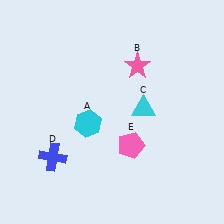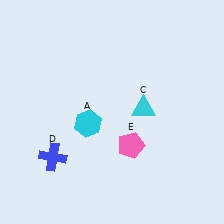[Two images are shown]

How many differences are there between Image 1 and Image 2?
There is 1 difference between the two images.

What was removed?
The pink star (B) was removed in Image 2.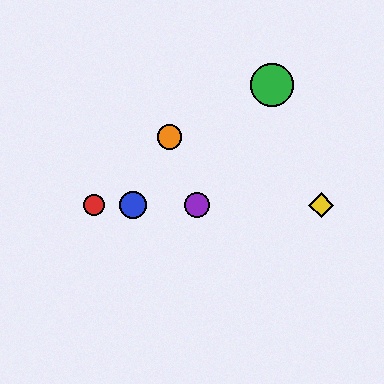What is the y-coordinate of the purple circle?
The purple circle is at y≈205.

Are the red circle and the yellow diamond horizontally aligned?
Yes, both are at y≈205.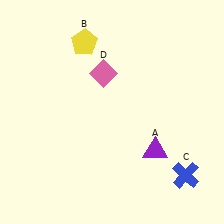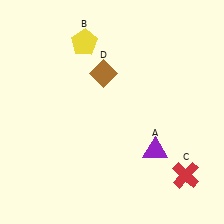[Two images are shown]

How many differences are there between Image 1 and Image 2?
There are 2 differences between the two images.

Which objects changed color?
C changed from blue to red. D changed from pink to brown.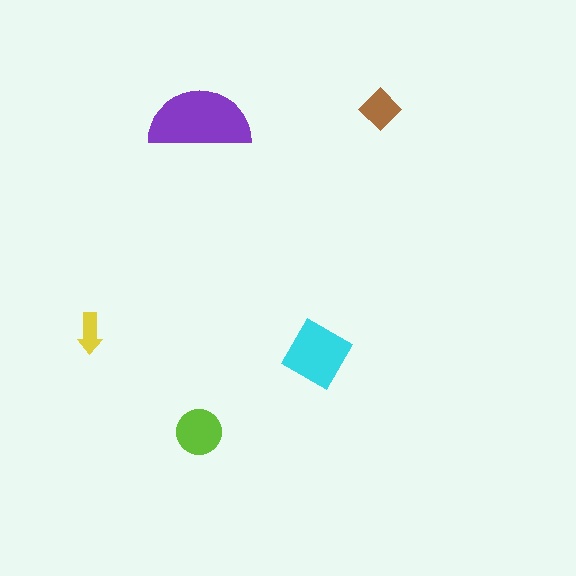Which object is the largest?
The purple semicircle.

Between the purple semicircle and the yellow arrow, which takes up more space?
The purple semicircle.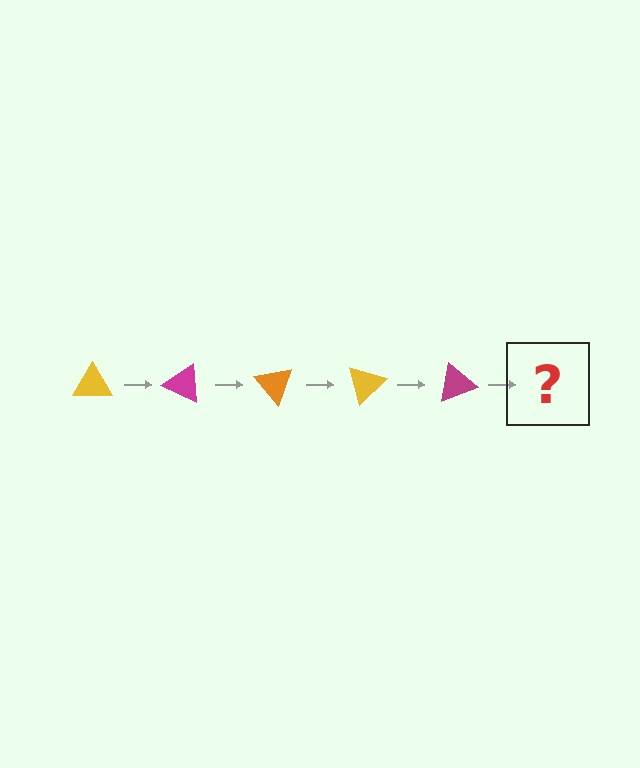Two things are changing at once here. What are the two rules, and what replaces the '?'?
The two rules are that it rotates 25 degrees each step and the color cycles through yellow, magenta, and orange. The '?' should be an orange triangle, rotated 125 degrees from the start.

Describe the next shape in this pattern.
It should be an orange triangle, rotated 125 degrees from the start.